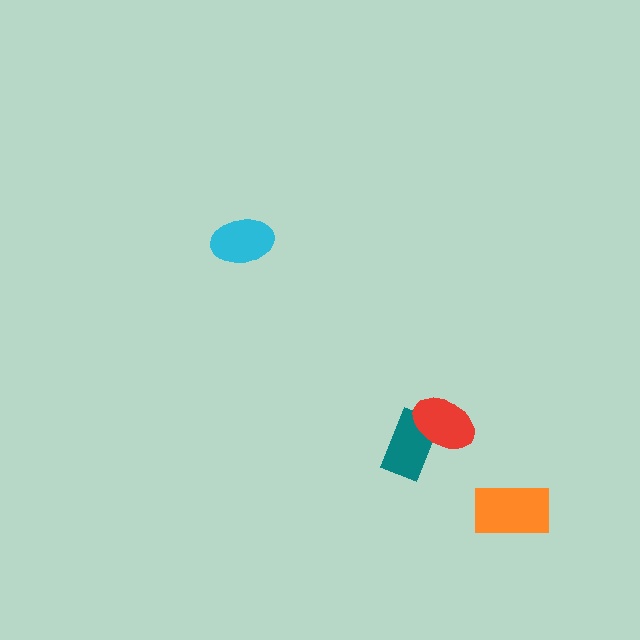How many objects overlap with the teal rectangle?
1 object overlaps with the teal rectangle.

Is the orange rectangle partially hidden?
No, no other shape covers it.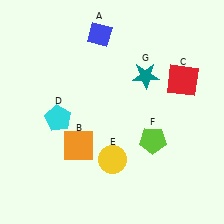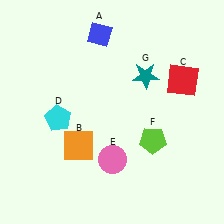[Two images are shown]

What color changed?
The circle (E) changed from yellow in Image 1 to pink in Image 2.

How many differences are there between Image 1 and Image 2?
There is 1 difference between the two images.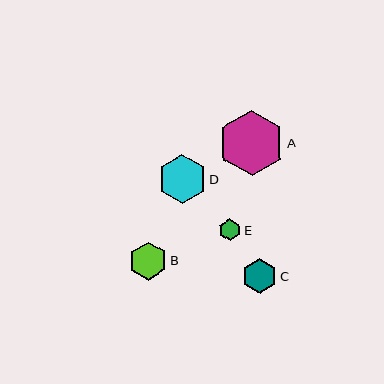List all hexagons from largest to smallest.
From largest to smallest: A, D, B, C, E.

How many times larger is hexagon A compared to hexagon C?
Hexagon A is approximately 1.9 times the size of hexagon C.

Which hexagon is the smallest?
Hexagon E is the smallest with a size of approximately 21 pixels.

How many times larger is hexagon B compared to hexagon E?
Hexagon B is approximately 1.8 times the size of hexagon E.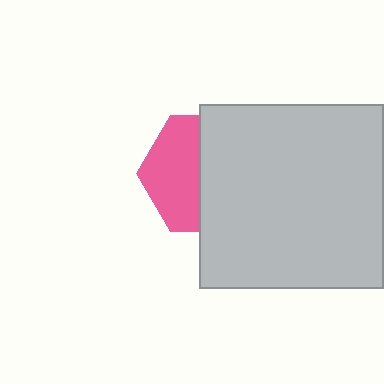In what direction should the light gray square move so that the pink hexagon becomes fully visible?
The light gray square should move right. That is the shortest direction to clear the overlap and leave the pink hexagon fully visible.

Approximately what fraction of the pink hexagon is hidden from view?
Roughly 54% of the pink hexagon is hidden behind the light gray square.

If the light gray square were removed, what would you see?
You would see the complete pink hexagon.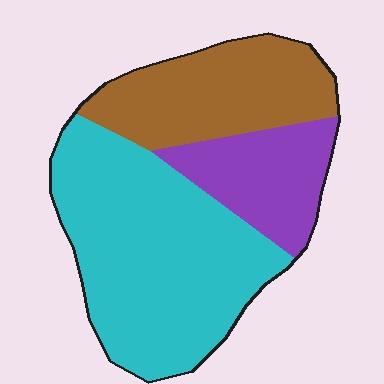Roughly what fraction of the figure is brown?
Brown takes up between a quarter and a half of the figure.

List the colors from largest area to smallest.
From largest to smallest: cyan, brown, purple.